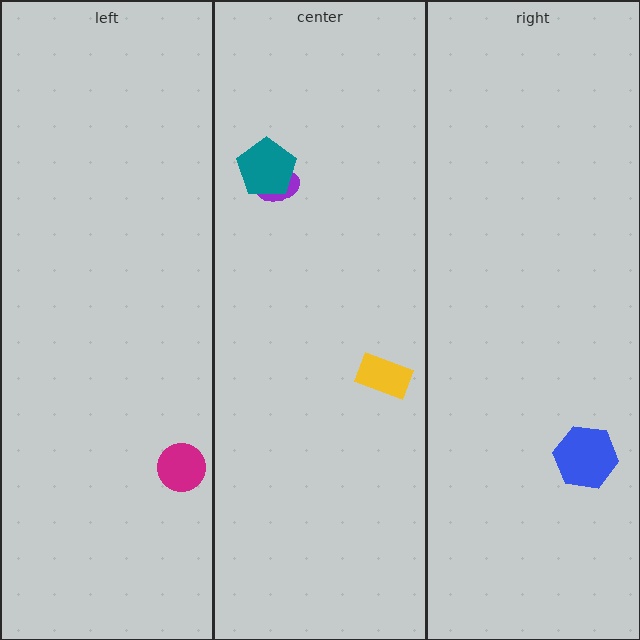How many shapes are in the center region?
3.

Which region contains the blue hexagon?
The right region.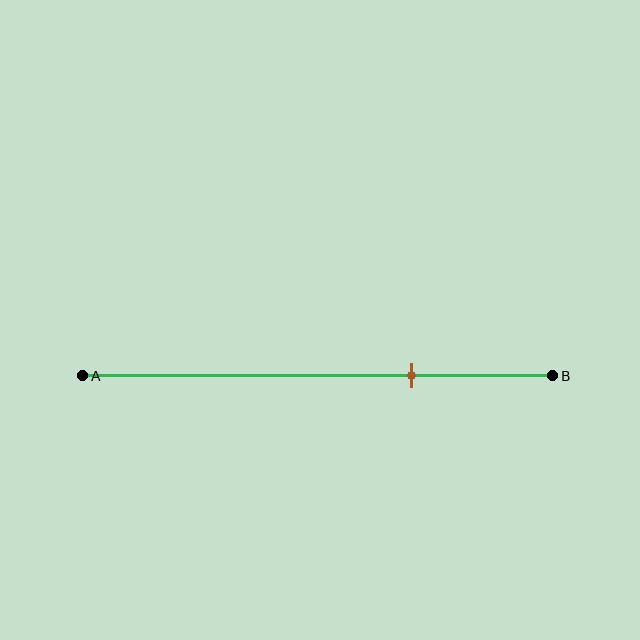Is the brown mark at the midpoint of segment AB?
No, the mark is at about 70% from A, not at the 50% midpoint.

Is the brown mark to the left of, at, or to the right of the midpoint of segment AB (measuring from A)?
The brown mark is to the right of the midpoint of segment AB.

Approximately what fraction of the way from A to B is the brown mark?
The brown mark is approximately 70% of the way from A to B.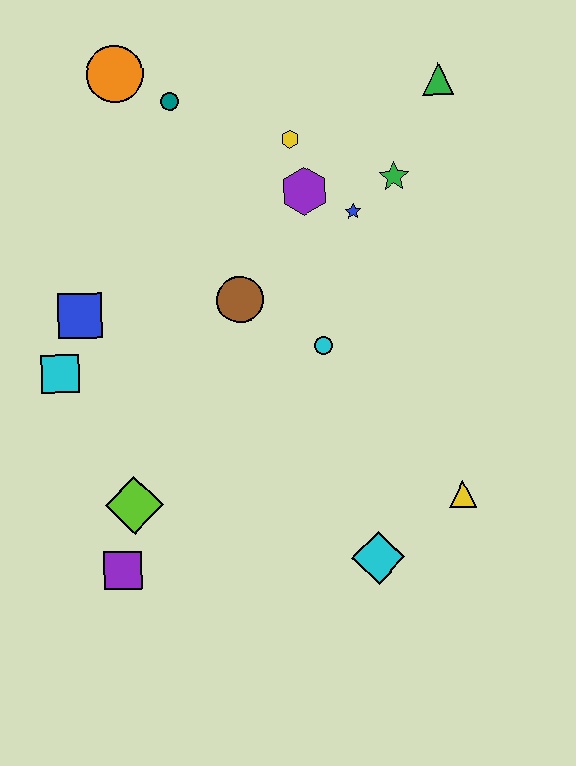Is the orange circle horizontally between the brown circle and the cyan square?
Yes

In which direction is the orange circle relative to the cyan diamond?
The orange circle is above the cyan diamond.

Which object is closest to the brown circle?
The cyan circle is closest to the brown circle.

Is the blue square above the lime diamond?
Yes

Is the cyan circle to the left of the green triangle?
Yes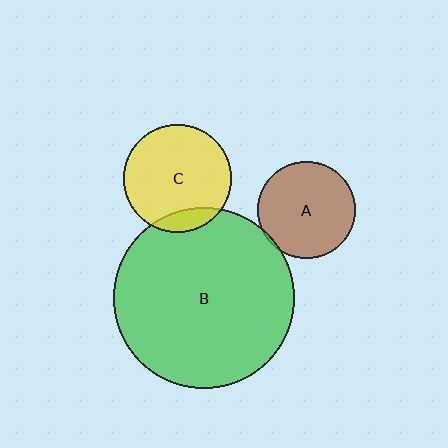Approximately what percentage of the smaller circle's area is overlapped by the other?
Approximately 5%.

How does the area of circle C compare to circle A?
Approximately 1.2 times.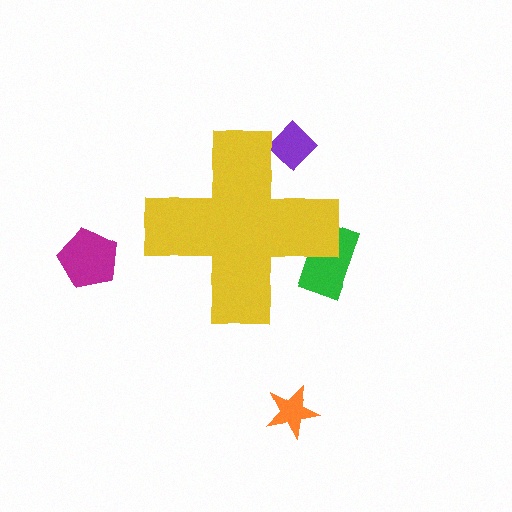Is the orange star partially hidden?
No, the orange star is fully visible.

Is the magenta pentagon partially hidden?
No, the magenta pentagon is fully visible.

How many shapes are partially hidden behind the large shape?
2 shapes are partially hidden.